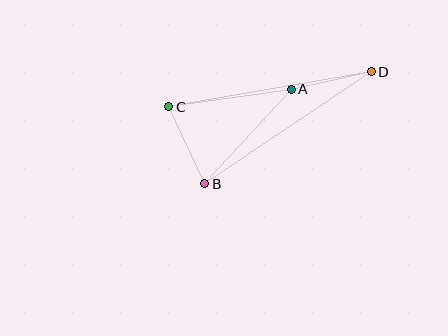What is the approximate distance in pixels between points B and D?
The distance between B and D is approximately 200 pixels.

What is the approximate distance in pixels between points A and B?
The distance between A and B is approximately 128 pixels.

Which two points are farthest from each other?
Points C and D are farthest from each other.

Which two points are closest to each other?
Points A and D are closest to each other.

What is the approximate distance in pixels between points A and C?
The distance between A and C is approximately 124 pixels.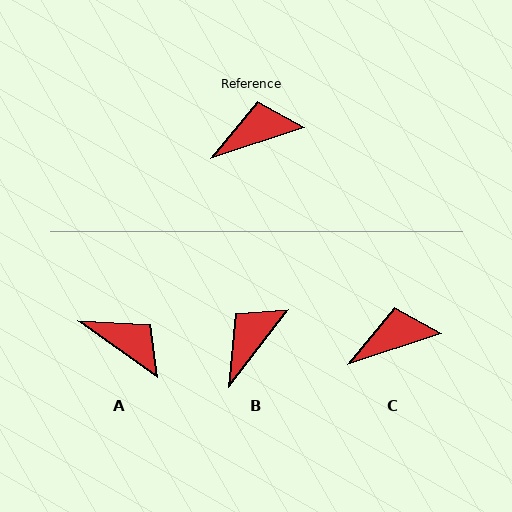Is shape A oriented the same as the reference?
No, it is off by about 54 degrees.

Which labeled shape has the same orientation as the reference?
C.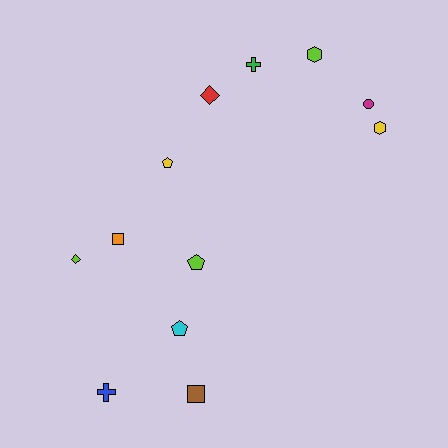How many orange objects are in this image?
There is 1 orange object.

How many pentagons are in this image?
There are 3 pentagons.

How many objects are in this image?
There are 12 objects.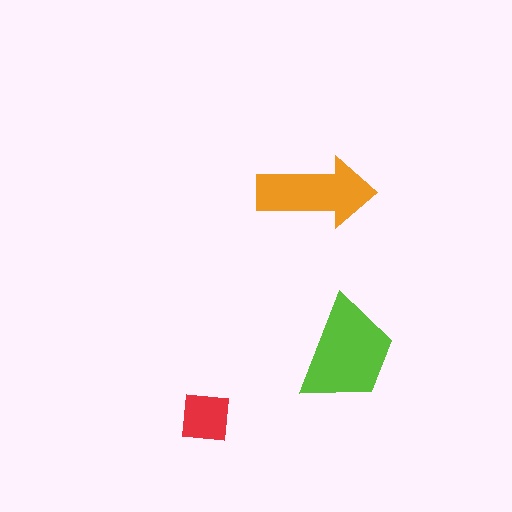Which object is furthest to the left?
The red square is leftmost.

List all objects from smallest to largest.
The red square, the orange arrow, the lime trapezoid.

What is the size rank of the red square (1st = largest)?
3rd.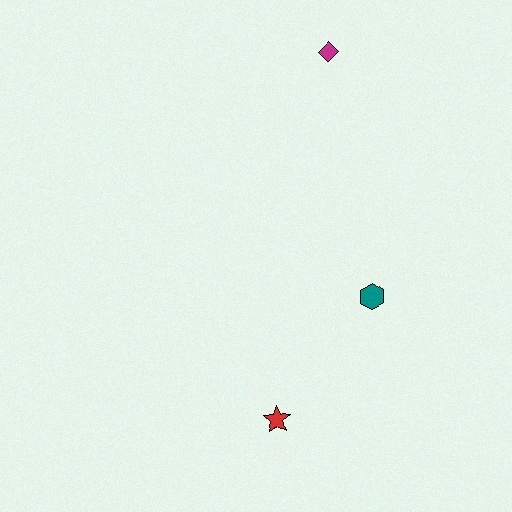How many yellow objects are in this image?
There are no yellow objects.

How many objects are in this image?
There are 3 objects.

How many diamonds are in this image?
There is 1 diamond.